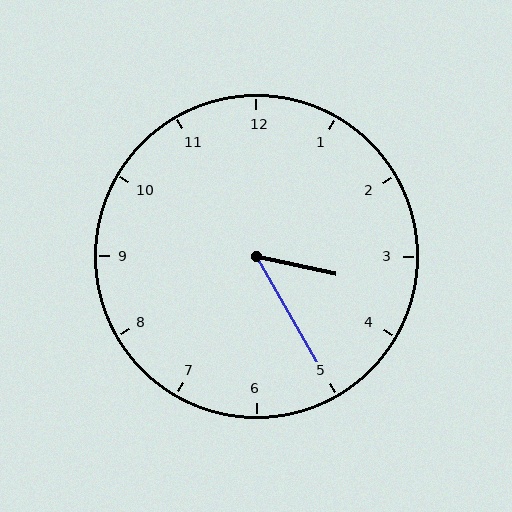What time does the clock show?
3:25.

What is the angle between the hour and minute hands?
Approximately 48 degrees.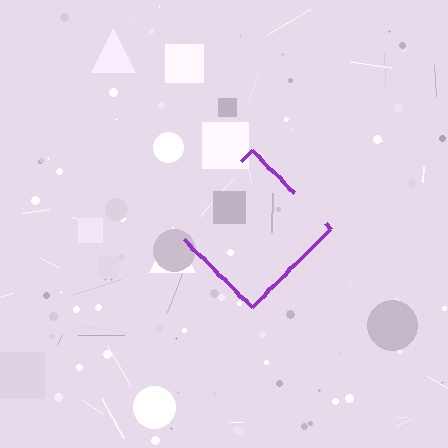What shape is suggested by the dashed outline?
The dashed outline suggests a diamond.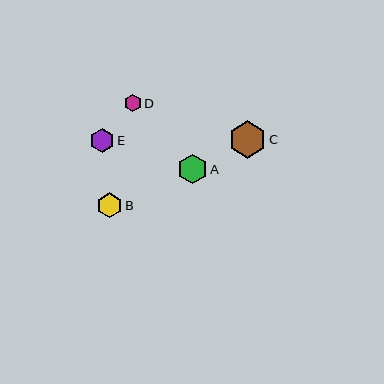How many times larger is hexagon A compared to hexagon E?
Hexagon A is approximately 1.2 times the size of hexagon E.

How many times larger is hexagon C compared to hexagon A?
Hexagon C is approximately 1.3 times the size of hexagon A.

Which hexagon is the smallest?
Hexagon D is the smallest with a size of approximately 17 pixels.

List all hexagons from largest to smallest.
From largest to smallest: C, A, B, E, D.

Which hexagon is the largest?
Hexagon C is the largest with a size of approximately 37 pixels.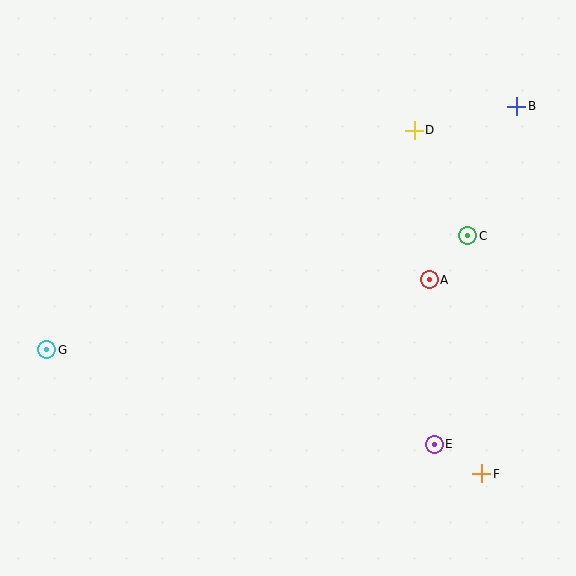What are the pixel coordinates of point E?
Point E is at (434, 444).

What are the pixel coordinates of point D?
Point D is at (414, 130).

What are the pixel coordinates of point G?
Point G is at (47, 350).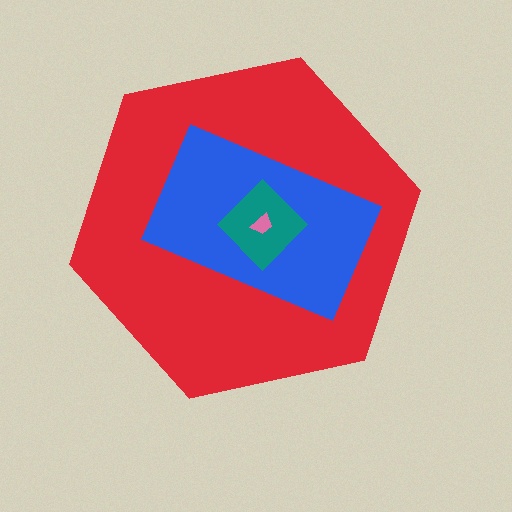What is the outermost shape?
The red hexagon.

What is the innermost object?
The pink trapezoid.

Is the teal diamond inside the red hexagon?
Yes.